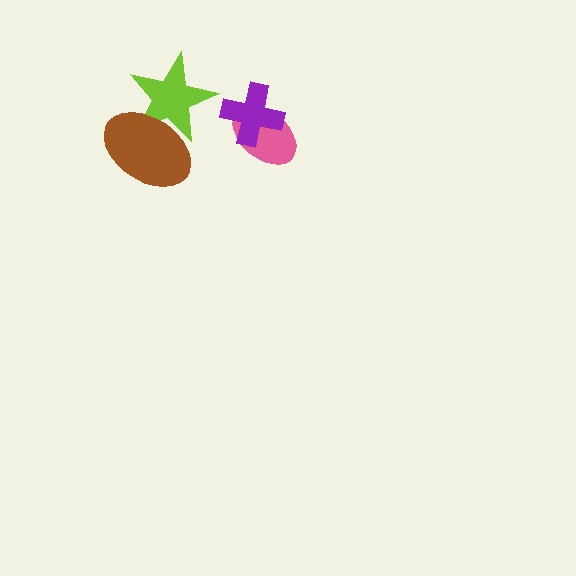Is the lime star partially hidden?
Yes, it is partially covered by another shape.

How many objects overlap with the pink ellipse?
1 object overlaps with the pink ellipse.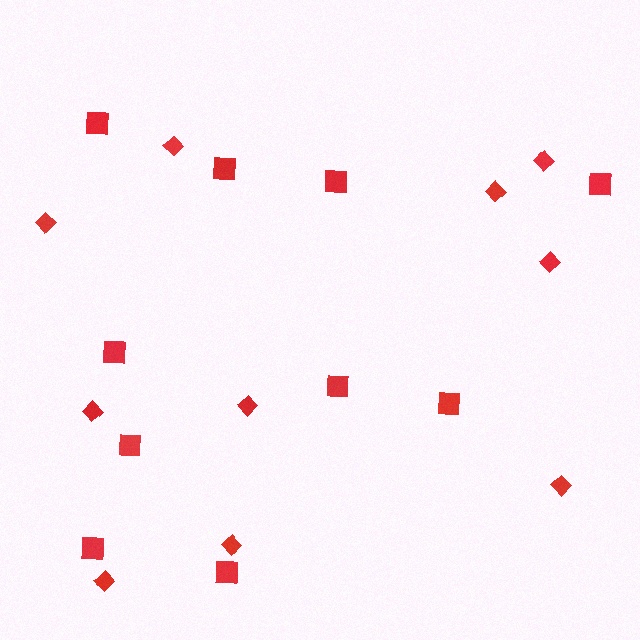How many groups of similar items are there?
There are 2 groups: one group of diamonds (10) and one group of squares (10).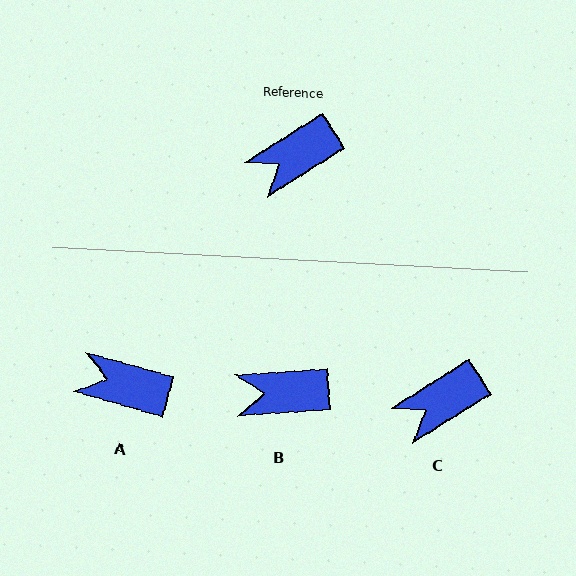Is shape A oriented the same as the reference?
No, it is off by about 48 degrees.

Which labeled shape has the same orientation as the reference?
C.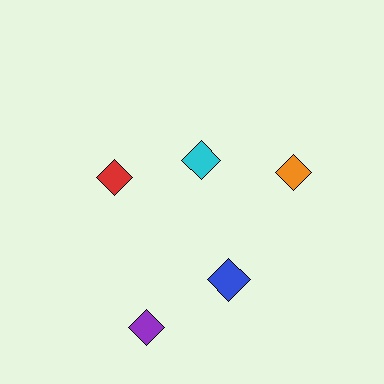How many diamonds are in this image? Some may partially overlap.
There are 5 diamonds.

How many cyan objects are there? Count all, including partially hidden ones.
There is 1 cyan object.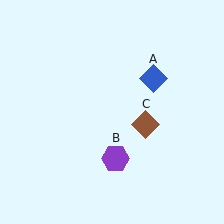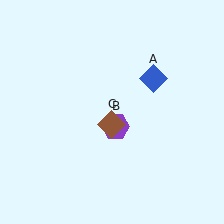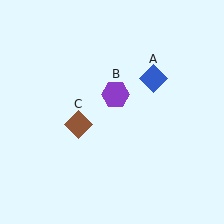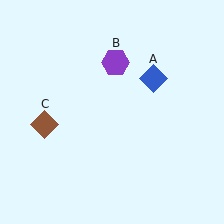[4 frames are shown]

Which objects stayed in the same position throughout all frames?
Blue diamond (object A) remained stationary.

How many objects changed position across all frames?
2 objects changed position: purple hexagon (object B), brown diamond (object C).